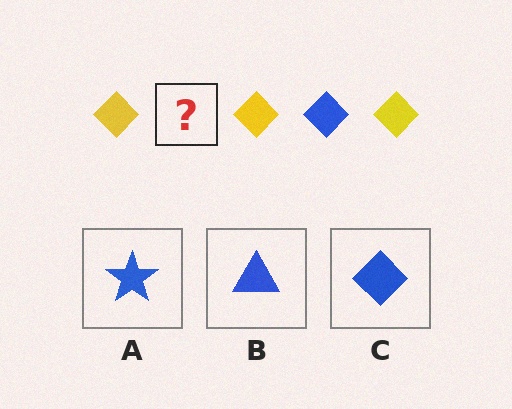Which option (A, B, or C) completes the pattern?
C.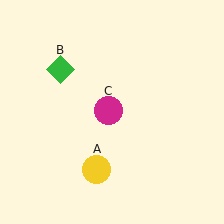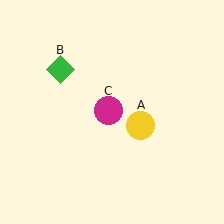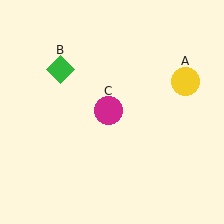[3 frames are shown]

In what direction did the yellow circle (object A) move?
The yellow circle (object A) moved up and to the right.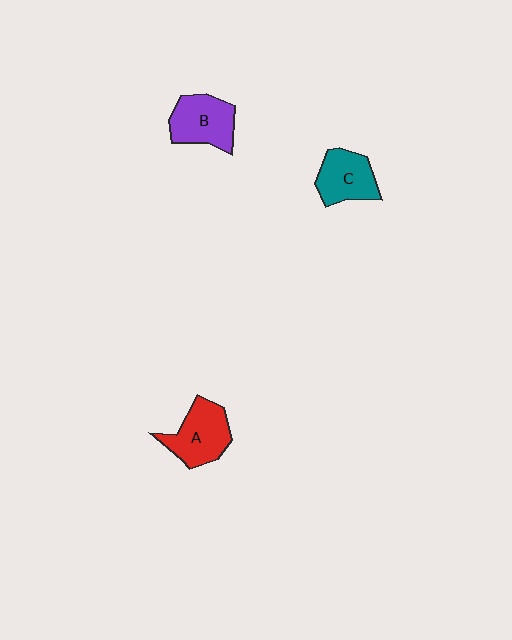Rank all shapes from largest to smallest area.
From largest to smallest: A (red), B (purple), C (teal).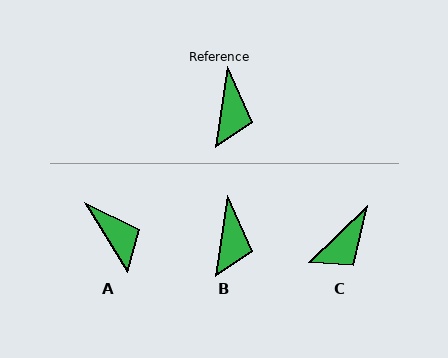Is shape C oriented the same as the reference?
No, it is off by about 37 degrees.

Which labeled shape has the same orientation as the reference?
B.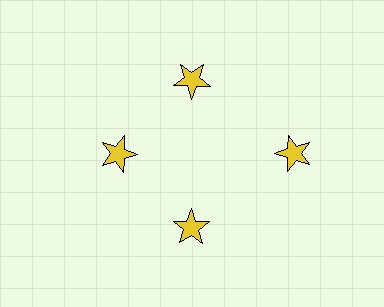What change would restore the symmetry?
The symmetry would be restored by moving it inward, back onto the ring so that all 4 stars sit at equal angles and equal distance from the center.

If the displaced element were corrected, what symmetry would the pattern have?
It would have 4-fold rotational symmetry — the pattern would map onto itself every 90 degrees.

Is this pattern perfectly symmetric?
No. The 4 yellow stars are arranged in a ring, but one element near the 3 o'clock position is pushed outward from the center, breaking the 4-fold rotational symmetry.